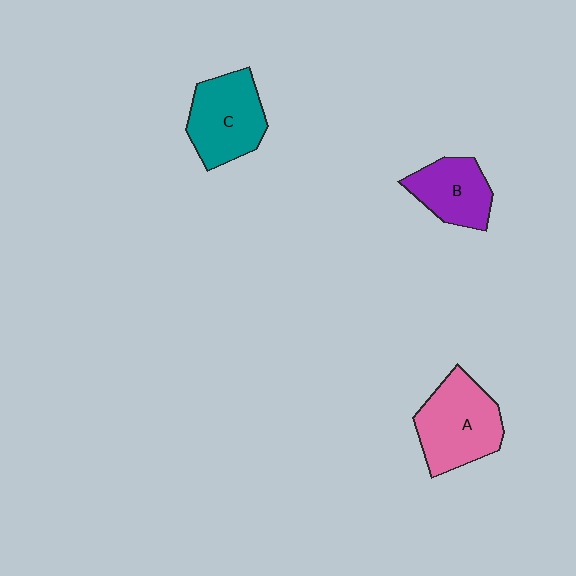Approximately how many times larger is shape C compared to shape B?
Approximately 1.3 times.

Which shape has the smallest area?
Shape B (purple).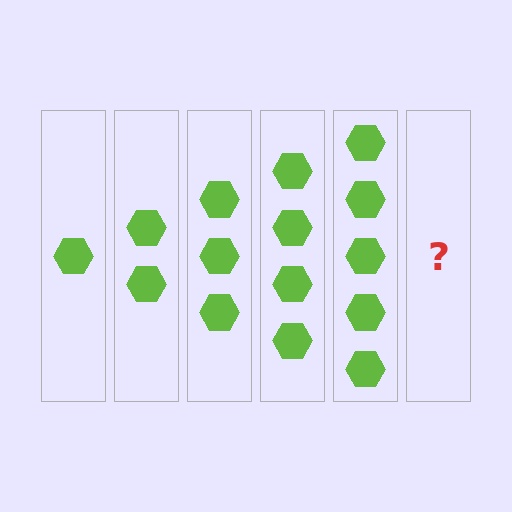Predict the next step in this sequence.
The next step is 6 hexagons.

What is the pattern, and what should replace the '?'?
The pattern is that each step adds one more hexagon. The '?' should be 6 hexagons.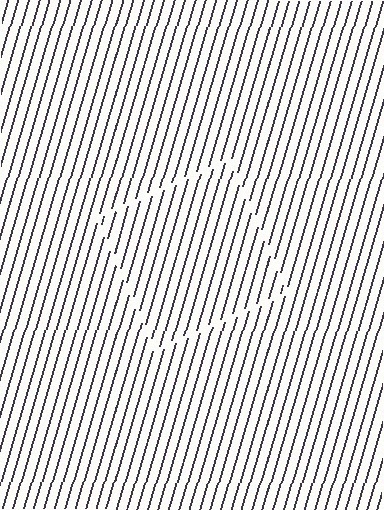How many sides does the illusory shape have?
4 sides — the line-ends trace a square.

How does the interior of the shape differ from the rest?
The interior of the shape contains the same grating, shifted by half a period — the contour is defined by the phase discontinuity where line-ends from the inner and outer gratings abut.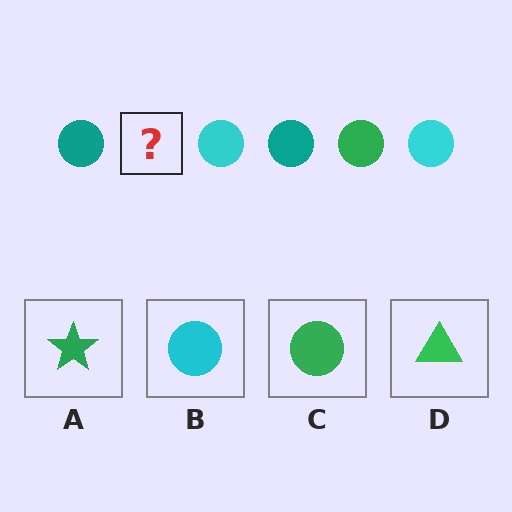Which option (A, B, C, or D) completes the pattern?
C.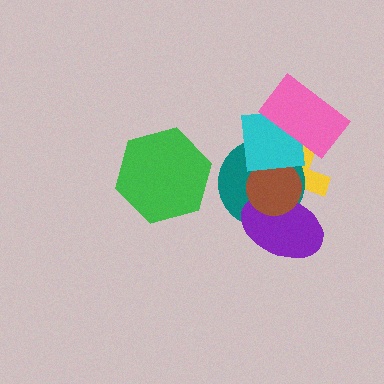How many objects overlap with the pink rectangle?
2 objects overlap with the pink rectangle.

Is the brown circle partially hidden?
Yes, it is partially covered by another shape.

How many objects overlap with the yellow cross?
5 objects overlap with the yellow cross.